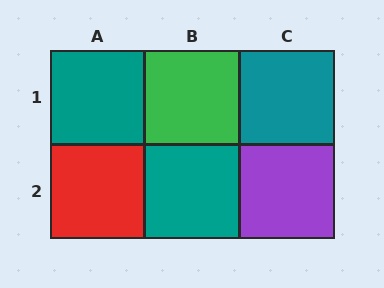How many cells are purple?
1 cell is purple.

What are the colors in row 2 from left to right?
Red, teal, purple.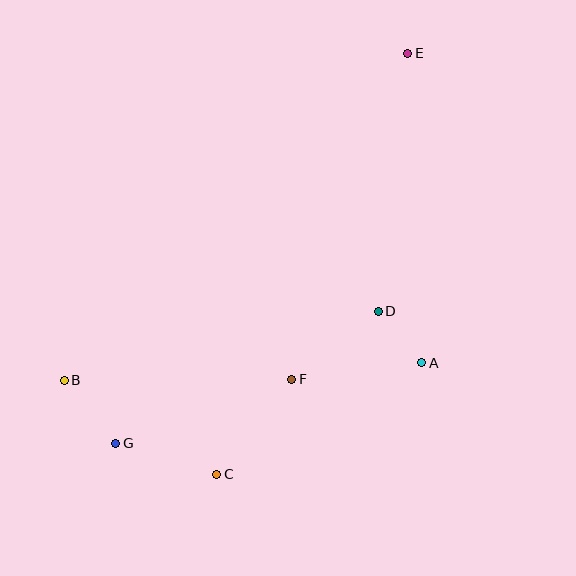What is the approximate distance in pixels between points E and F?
The distance between E and F is approximately 346 pixels.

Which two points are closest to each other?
Points A and D are closest to each other.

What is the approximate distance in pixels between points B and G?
The distance between B and G is approximately 81 pixels.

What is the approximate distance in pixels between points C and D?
The distance between C and D is approximately 230 pixels.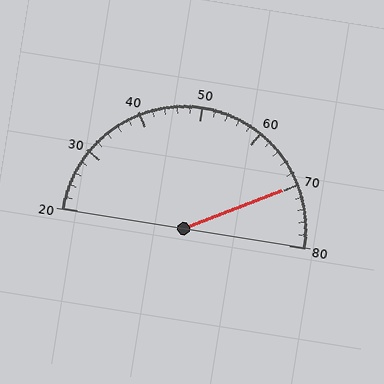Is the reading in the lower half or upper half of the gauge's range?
The reading is in the upper half of the range (20 to 80).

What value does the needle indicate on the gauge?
The needle indicates approximately 70.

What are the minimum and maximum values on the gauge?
The gauge ranges from 20 to 80.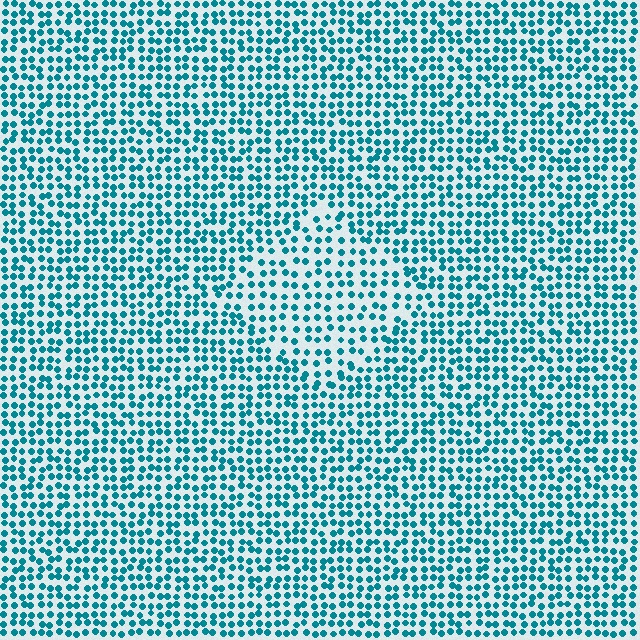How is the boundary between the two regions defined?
The boundary is defined by a change in element density (approximately 1.5x ratio). All elements are the same color, size, and shape.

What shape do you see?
I see a diamond.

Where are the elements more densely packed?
The elements are more densely packed outside the diamond boundary.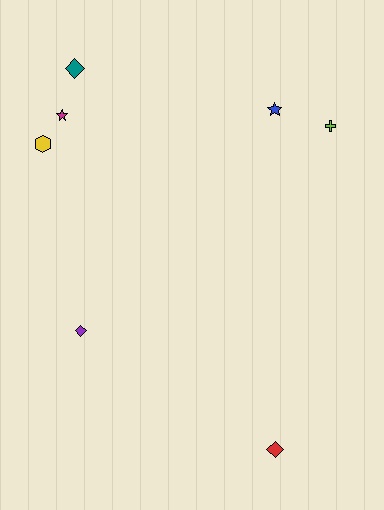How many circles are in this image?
There are no circles.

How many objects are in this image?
There are 7 objects.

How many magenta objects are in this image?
There is 1 magenta object.